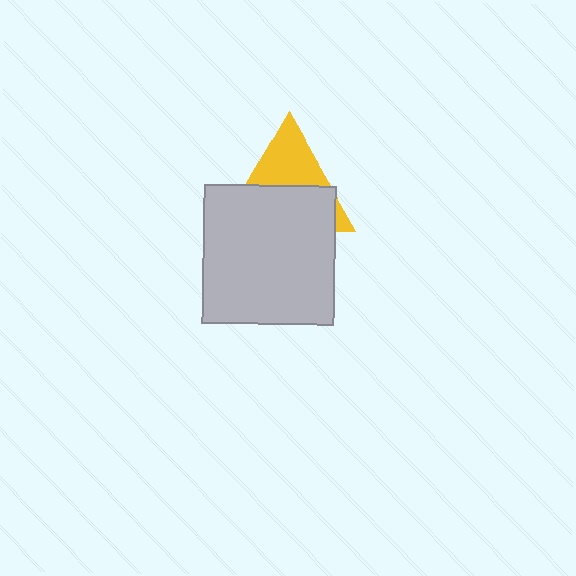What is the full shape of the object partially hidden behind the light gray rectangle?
The partially hidden object is a yellow triangle.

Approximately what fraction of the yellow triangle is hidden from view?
Roughly 57% of the yellow triangle is hidden behind the light gray rectangle.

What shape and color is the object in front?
The object in front is a light gray rectangle.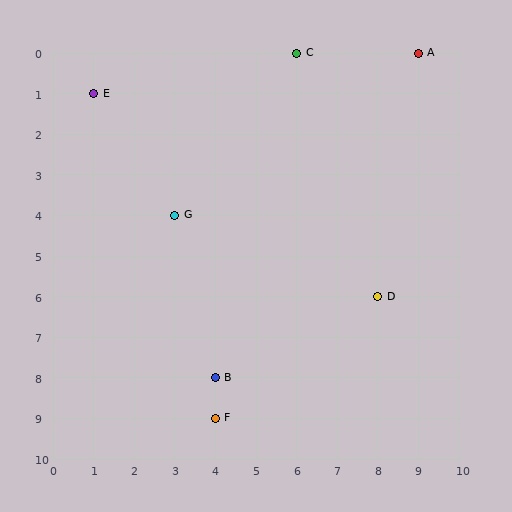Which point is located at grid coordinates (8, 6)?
Point D is at (8, 6).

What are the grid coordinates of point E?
Point E is at grid coordinates (1, 1).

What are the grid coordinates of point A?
Point A is at grid coordinates (9, 0).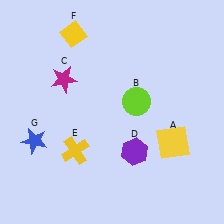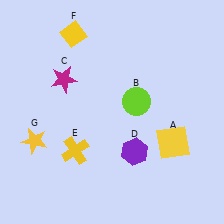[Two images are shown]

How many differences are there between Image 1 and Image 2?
There is 1 difference between the two images.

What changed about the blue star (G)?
In Image 1, G is blue. In Image 2, it changed to yellow.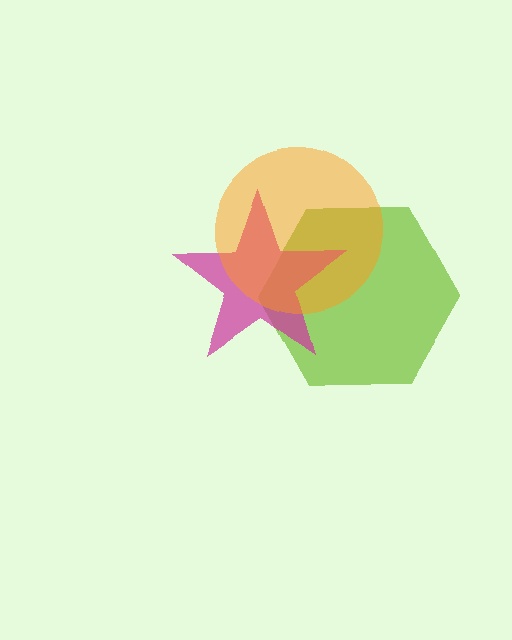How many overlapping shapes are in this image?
There are 3 overlapping shapes in the image.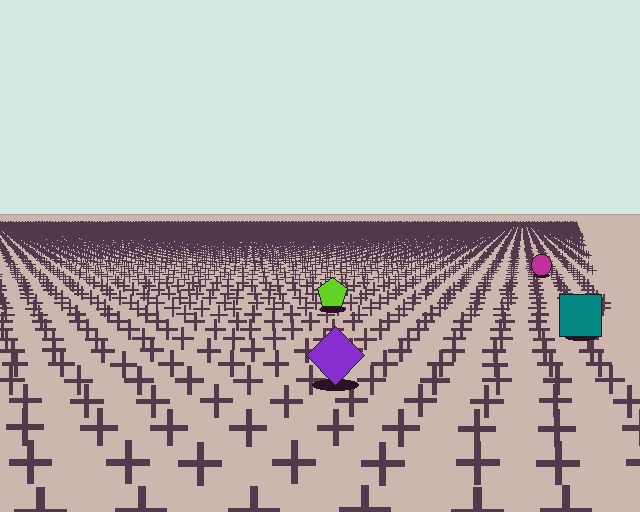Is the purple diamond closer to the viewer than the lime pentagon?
Yes. The purple diamond is closer — you can tell from the texture gradient: the ground texture is coarser near it.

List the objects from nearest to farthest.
From nearest to farthest: the purple diamond, the teal square, the lime pentagon, the magenta circle.